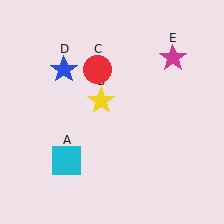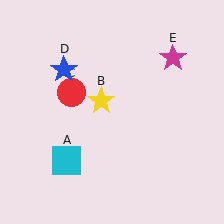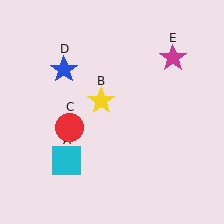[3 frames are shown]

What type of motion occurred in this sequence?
The red circle (object C) rotated counterclockwise around the center of the scene.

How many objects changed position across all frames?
1 object changed position: red circle (object C).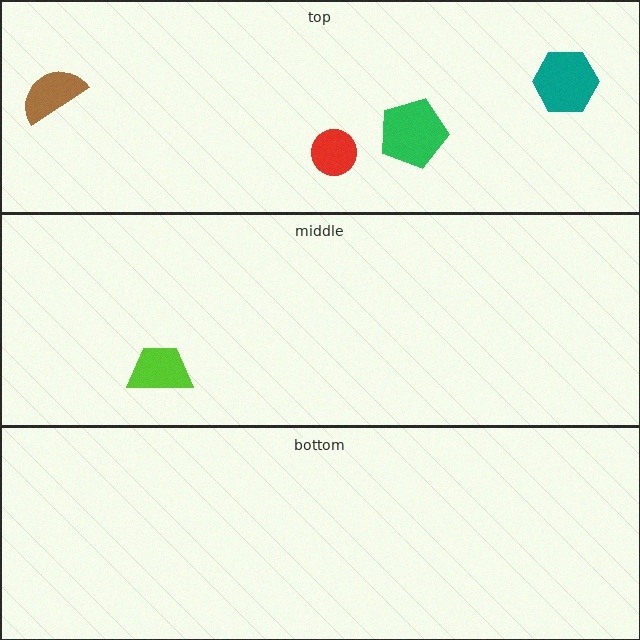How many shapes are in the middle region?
1.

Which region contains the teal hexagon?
The top region.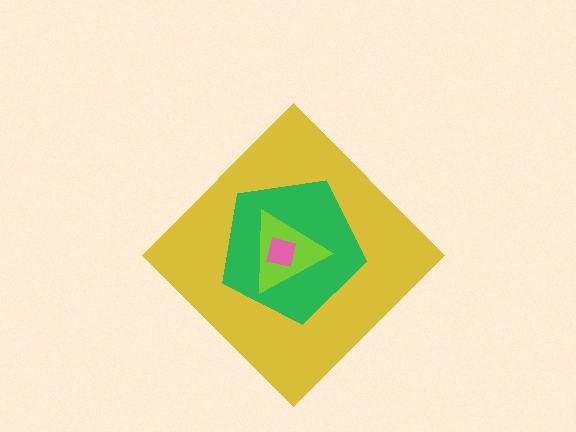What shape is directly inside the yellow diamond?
The green pentagon.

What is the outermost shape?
The yellow diamond.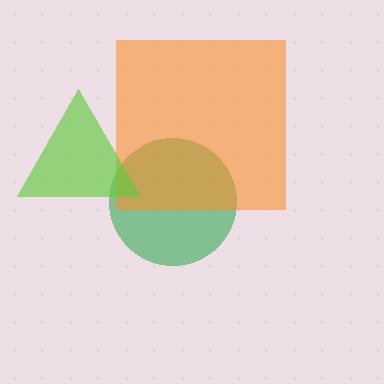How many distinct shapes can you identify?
There are 3 distinct shapes: a green circle, an orange square, a lime triangle.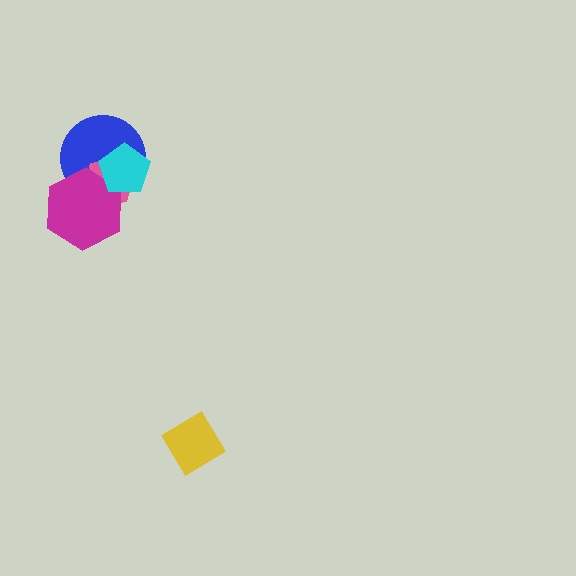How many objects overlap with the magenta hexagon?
3 objects overlap with the magenta hexagon.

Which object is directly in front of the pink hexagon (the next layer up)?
The magenta hexagon is directly in front of the pink hexagon.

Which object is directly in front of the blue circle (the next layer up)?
The pink hexagon is directly in front of the blue circle.